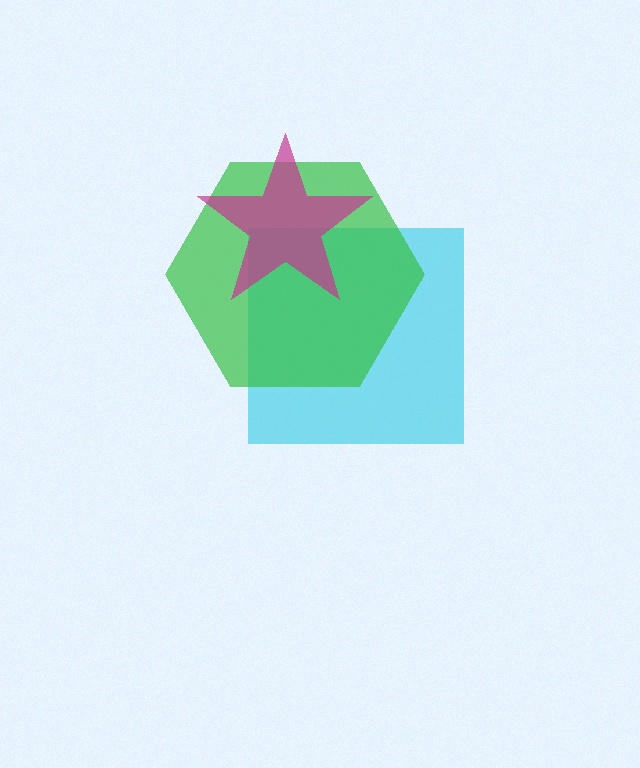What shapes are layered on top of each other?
The layered shapes are: a cyan square, a green hexagon, a magenta star.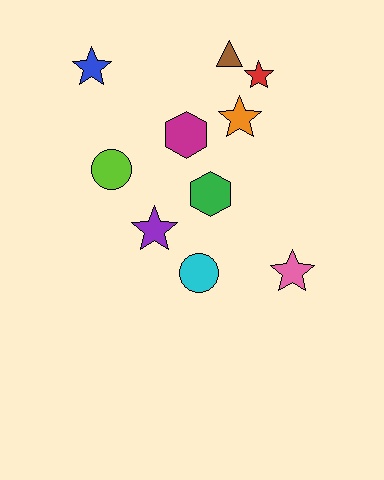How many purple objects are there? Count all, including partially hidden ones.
There is 1 purple object.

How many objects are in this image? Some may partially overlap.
There are 10 objects.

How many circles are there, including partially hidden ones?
There are 2 circles.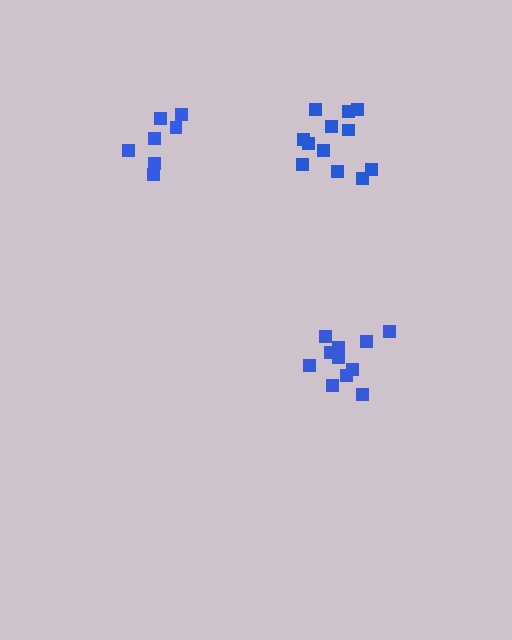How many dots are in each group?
Group 1: 11 dots, Group 2: 12 dots, Group 3: 7 dots (30 total).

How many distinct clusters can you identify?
There are 3 distinct clusters.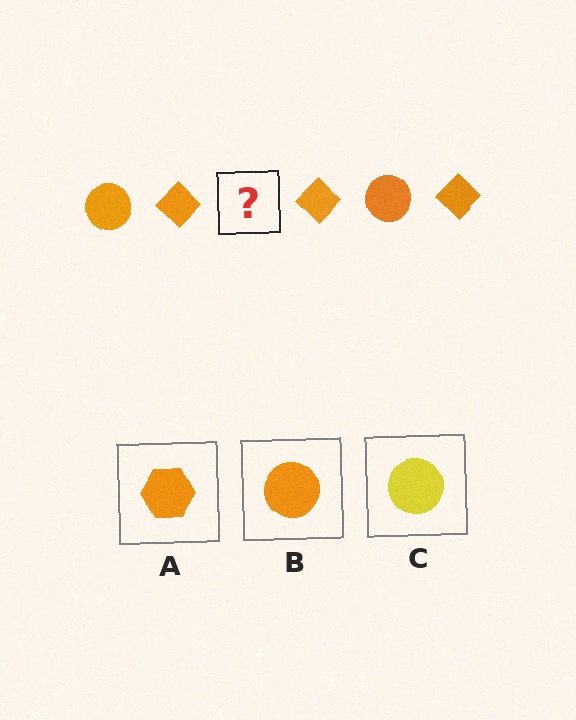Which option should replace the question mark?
Option B.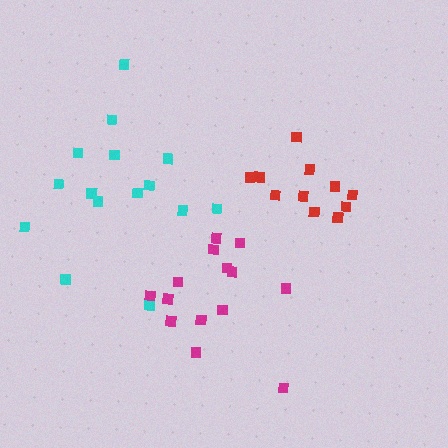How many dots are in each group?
Group 1: 11 dots, Group 2: 14 dots, Group 3: 15 dots (40 total).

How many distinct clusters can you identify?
There are 3 distinct clusters.